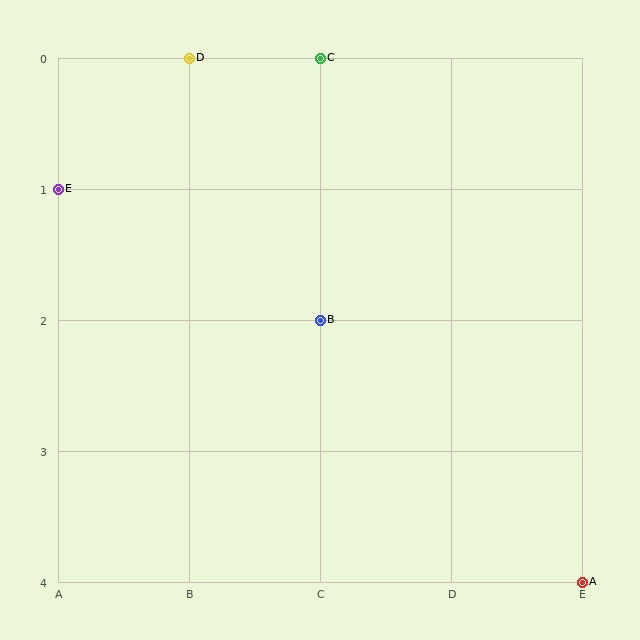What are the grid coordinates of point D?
Point D is at grid coordinates (B, 0).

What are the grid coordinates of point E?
Point E is at grid coordinates (A, 1).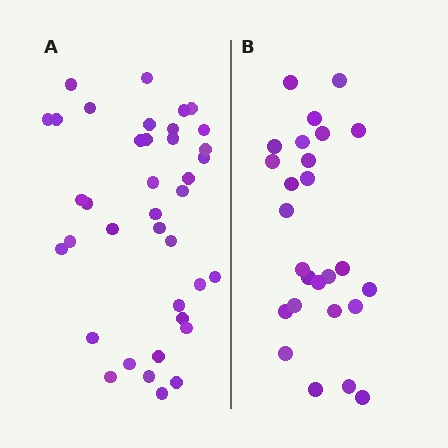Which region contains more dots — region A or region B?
Region A (the left region) has more dots.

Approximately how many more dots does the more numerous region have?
Region A has roughly 12 or so more dots than region B.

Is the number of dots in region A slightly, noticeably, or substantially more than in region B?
Region A has substantially more. The ratio is roughly 1.5 to 1.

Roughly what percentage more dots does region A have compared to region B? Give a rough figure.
About 45% more.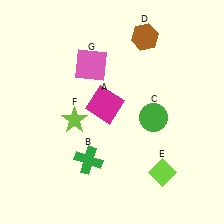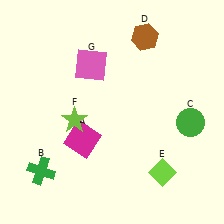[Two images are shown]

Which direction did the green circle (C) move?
The green circle (C) moved right.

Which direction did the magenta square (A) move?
The magenta square (A) moved down.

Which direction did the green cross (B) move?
The green cross (B) moved left.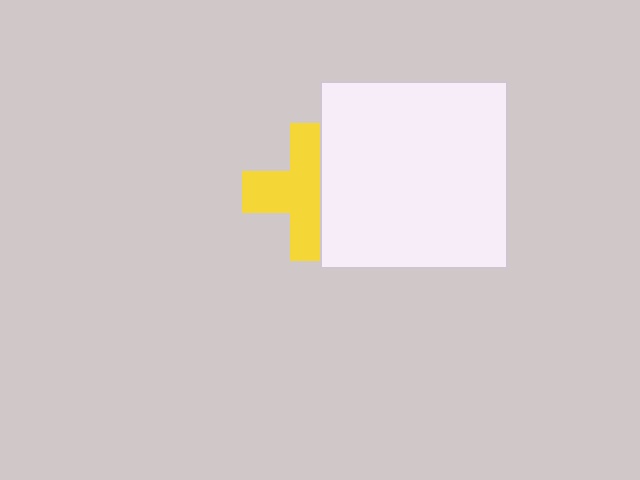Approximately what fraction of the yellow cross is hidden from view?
Roughly 37% of the yellow cross is hidden behind the white square.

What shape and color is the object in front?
The object in front is a white square.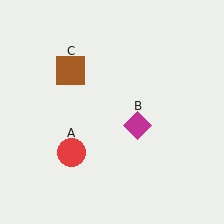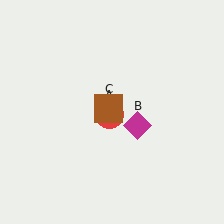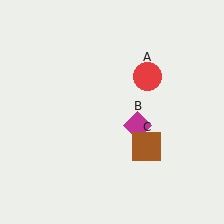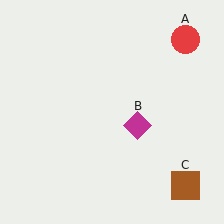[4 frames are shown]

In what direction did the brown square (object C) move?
The brown square (object C) moved down and to the right.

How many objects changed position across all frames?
2 objects changed position: red circle (object A), brown square (object C).